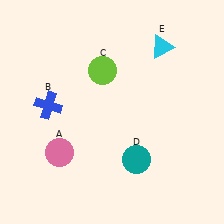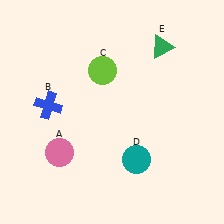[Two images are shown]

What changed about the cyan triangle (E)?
In Image 1, E is cyan. In Image 2, it changed to green.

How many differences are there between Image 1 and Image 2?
There is 1 difference between the two images.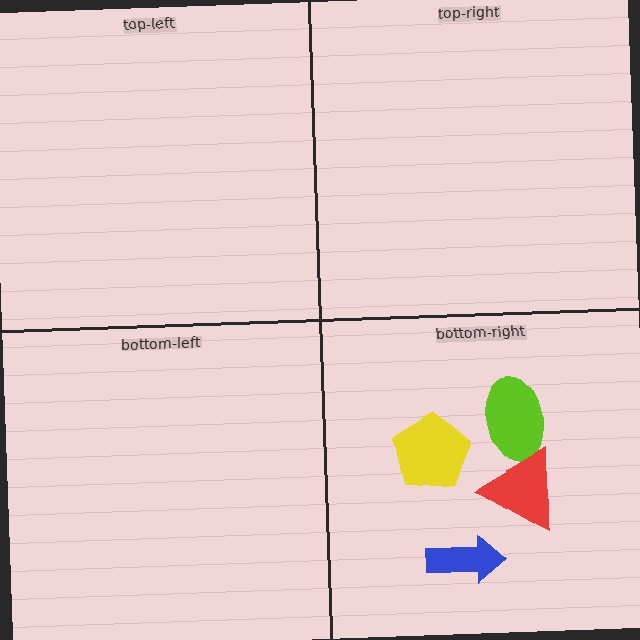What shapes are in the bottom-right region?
The lime ellipse, the blue arrow, the red triangle, the yellow pentagon.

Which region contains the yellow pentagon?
The bottom-right region.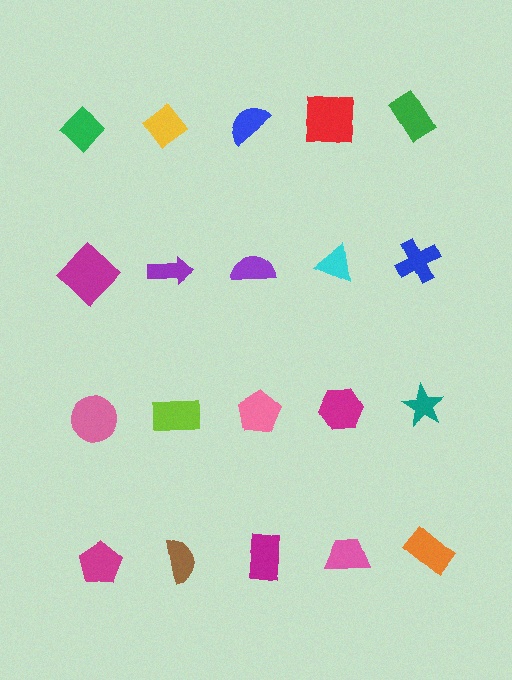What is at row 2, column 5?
A blue cross.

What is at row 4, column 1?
A magenta pentagon.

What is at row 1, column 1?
A green diamond.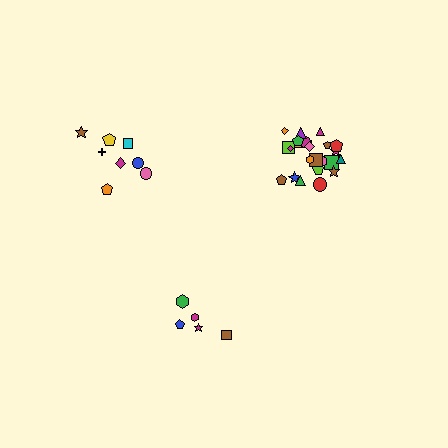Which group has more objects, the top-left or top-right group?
The top-right group.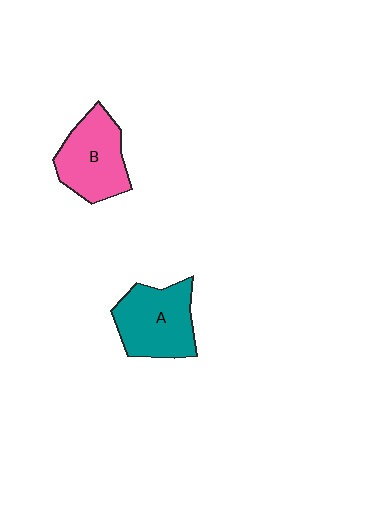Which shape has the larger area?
Shape A (teal).